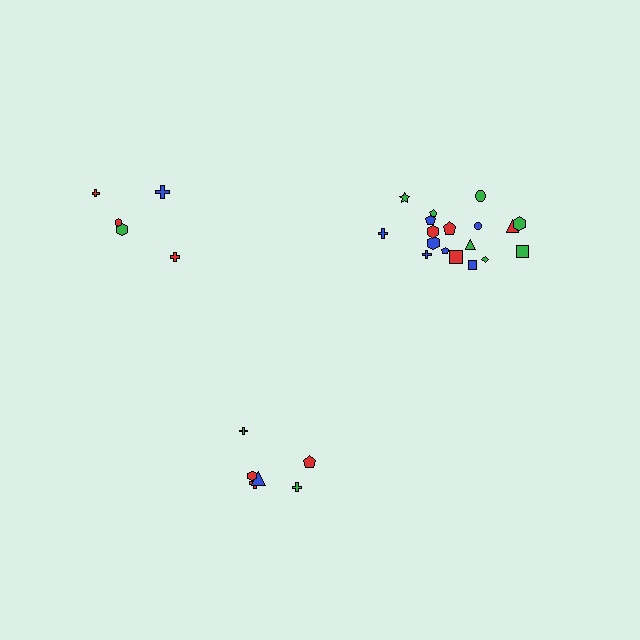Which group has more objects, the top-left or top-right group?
The top-right group.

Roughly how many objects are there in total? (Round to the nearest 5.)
Roughly 30 objects in total.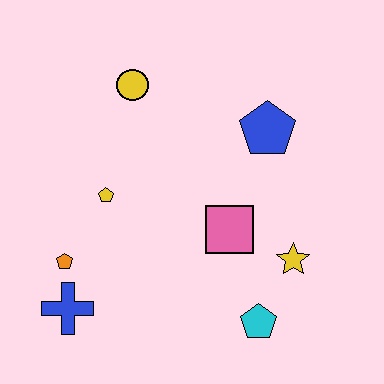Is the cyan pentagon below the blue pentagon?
Yes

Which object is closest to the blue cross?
The orange pentagon is closest to the blue cross.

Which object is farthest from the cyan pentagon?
The yellow circle is farthest from the cyan pentagon.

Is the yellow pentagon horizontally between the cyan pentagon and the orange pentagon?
Yes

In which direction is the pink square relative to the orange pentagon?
The pink square is to the right of the orange pentagon.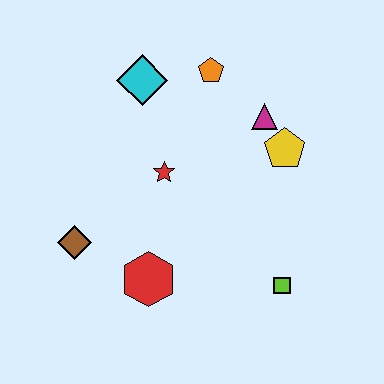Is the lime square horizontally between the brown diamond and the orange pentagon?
No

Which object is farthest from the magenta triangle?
The brown diamond is farthest from the magenta triangle.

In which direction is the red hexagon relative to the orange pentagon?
The red hexagon is below the orange pentagon.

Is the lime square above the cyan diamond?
No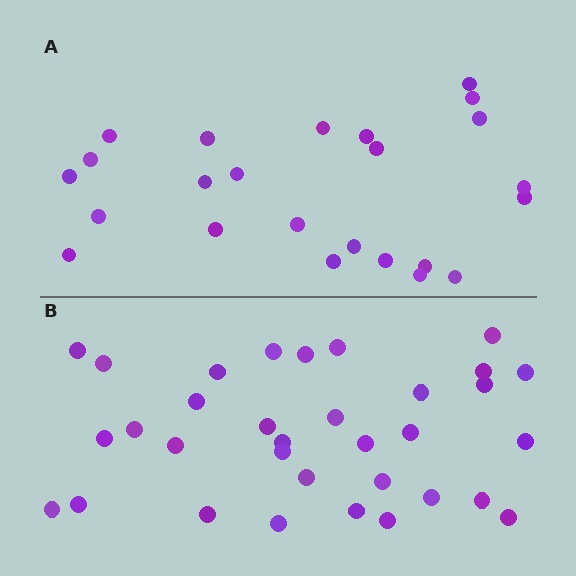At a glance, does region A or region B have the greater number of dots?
Region B (the bottom region) has more dots.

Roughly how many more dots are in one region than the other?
Region B has roughly 8 or so more dots than region A.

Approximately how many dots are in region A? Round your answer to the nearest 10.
About 20 dots. (The exact count is 24, which rounds to 20.)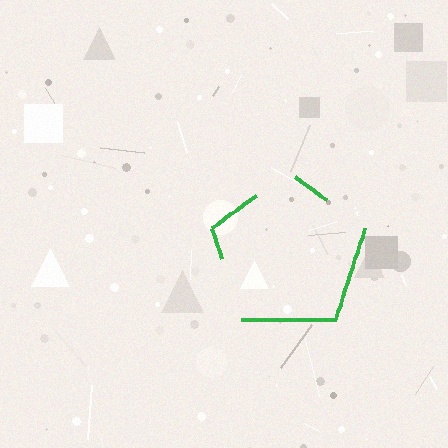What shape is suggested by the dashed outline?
The dashed outline suggests a pentagon.